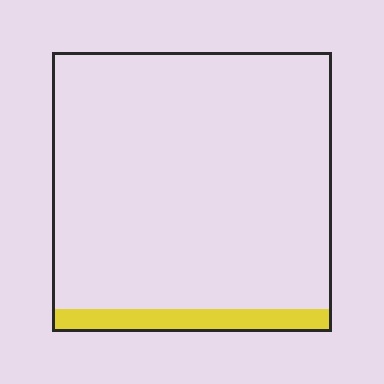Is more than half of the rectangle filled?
No.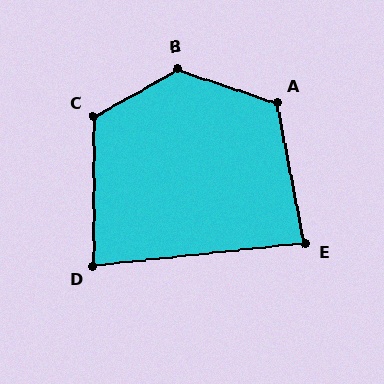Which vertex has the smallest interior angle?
D, at approximately 84 degrees.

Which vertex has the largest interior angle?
B, at approximately 132 degrees.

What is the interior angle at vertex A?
Approximately 119 degrees (obtuse).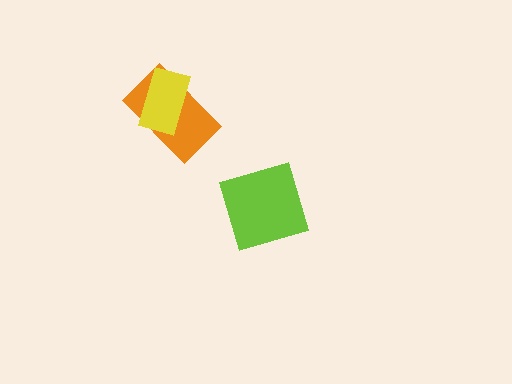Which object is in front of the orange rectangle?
The yellow rectangle is in front of the orange rectangle.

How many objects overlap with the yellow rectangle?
1 object overlaps with the yellow rectangle.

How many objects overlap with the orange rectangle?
1 object overlaps with the orange rectangle.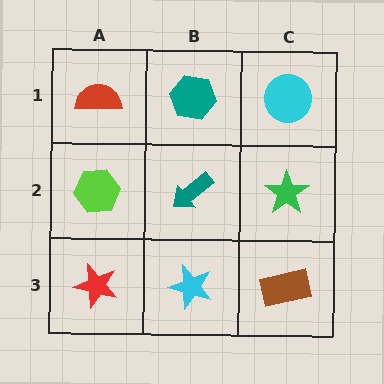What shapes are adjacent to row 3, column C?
A green star (row 2, column C), a cyan star (row 3, column B).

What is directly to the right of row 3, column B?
A brown rectangle.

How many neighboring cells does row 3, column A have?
2.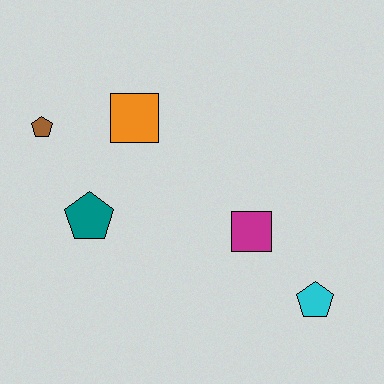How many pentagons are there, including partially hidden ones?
There are 3 pentagons.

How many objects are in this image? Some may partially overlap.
There are 5 objects.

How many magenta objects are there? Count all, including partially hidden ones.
There is 1 magenta object.